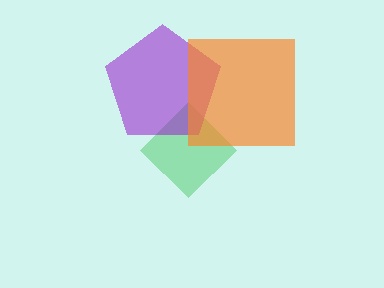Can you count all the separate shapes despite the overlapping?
Yes, there are 3 separate shapes.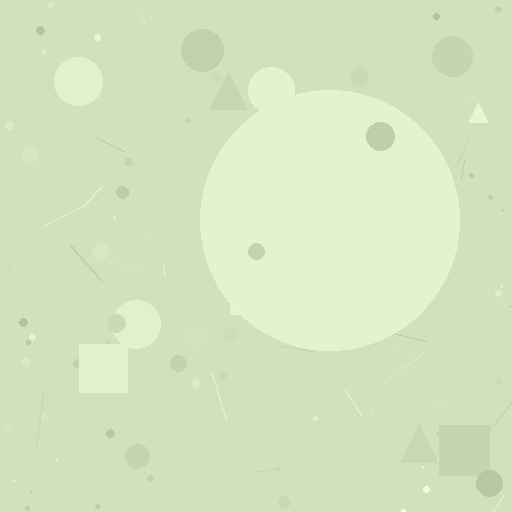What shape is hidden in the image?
A circle is hidden in the image.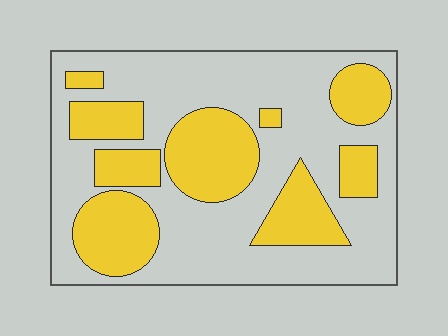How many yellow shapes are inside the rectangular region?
9.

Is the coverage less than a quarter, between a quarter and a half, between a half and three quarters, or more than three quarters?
Between a quarter and a half.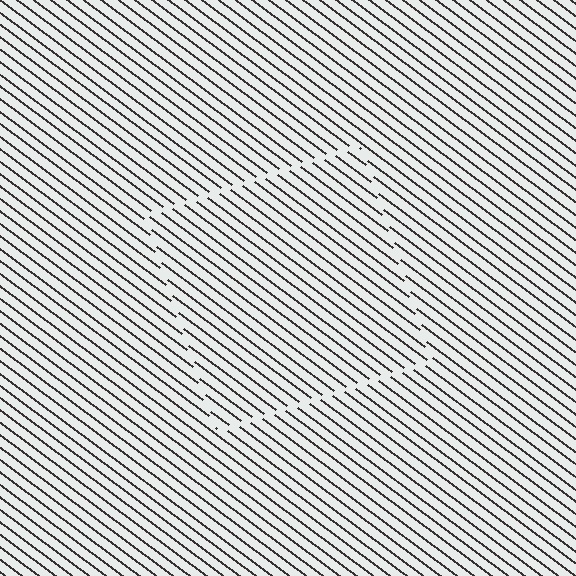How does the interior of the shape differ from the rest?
The interior of the shape contains the same grating, shifted by half a period — the contour is defined by the phase discontinuity where line-ends from the inner and outer gratings abut.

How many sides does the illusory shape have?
4 sides — the line-ends trace a square.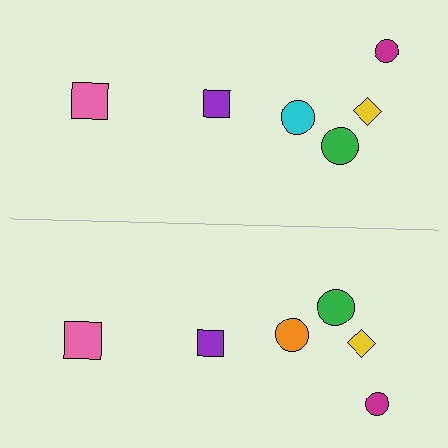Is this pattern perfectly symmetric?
No, the pattern is not perfectly symmetric. The orange circle on the bottom side breaks the symmetry — its mirror counterpart is cyan.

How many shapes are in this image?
There are 12 shapes in this image.